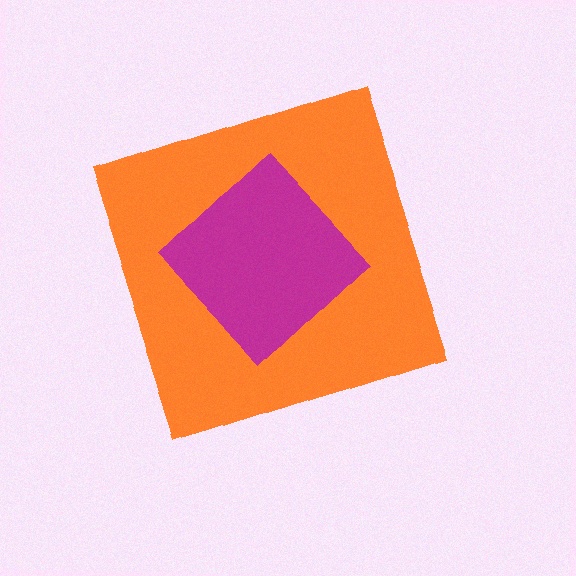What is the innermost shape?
The magenta diamond.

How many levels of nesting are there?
2.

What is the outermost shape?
The orange diamond.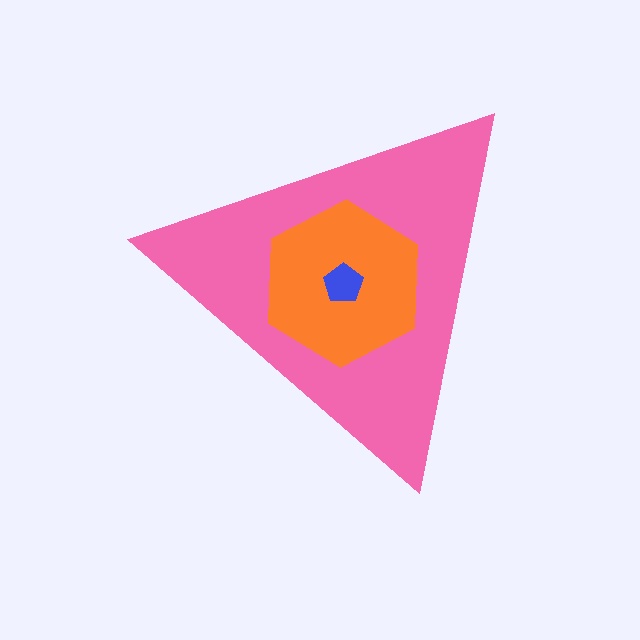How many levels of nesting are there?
3.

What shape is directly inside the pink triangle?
The orange hexagon.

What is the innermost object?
The blue pentagon.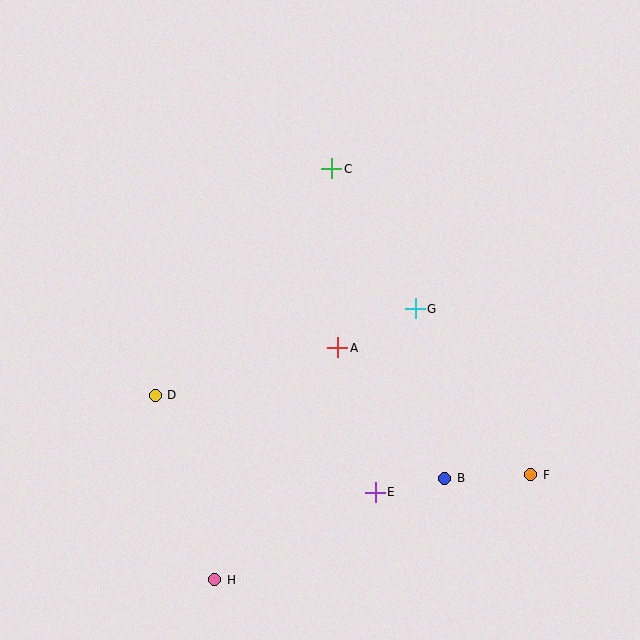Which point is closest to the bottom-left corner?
Point H is closest to the bottom-left corner.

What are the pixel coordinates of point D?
Point D is at (155, 395).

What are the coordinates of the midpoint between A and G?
The midpoint between A and G is at (376, 328).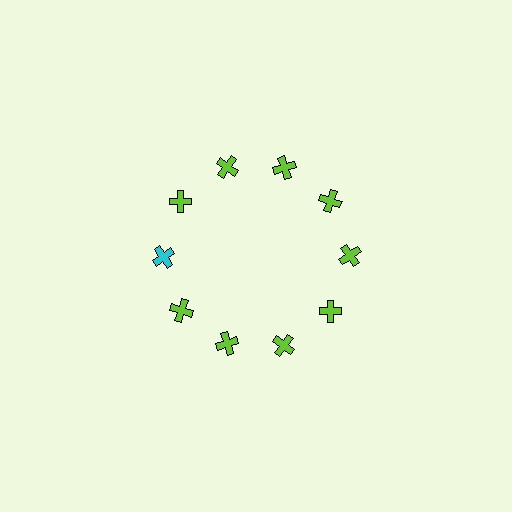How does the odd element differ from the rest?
It has a different color: cyan instead of lime.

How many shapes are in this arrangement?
There are 10 shapes arranged in a ring pattern.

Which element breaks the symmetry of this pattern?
The cyan cross at roughly the 9 o'clock position breaks the symmetry. All other shapes are lime crosses.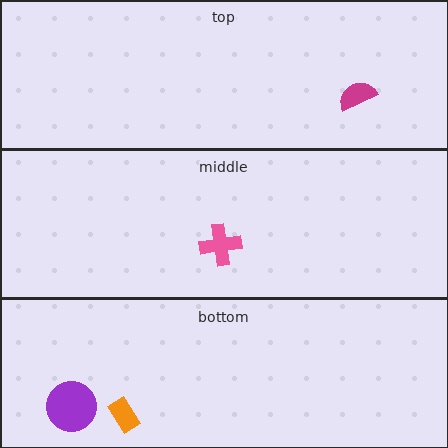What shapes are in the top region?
The magenta semicircle.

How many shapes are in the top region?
1.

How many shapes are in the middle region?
1.